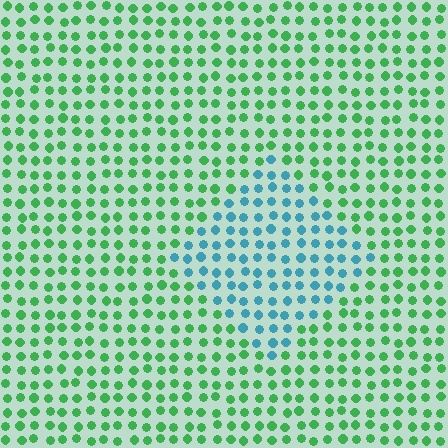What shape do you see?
I see a diamond.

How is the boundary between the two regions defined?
The boundary is defined purely by a slight shift in hue (about 59 degrees). Spacing, size, and orientation are identical on both sides.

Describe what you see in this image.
The image is filled with small green elements in a uniform arrangement. A diamond-shaped region is visible where the elements are tinted to a slightly different hue, forming a subtle color boundary.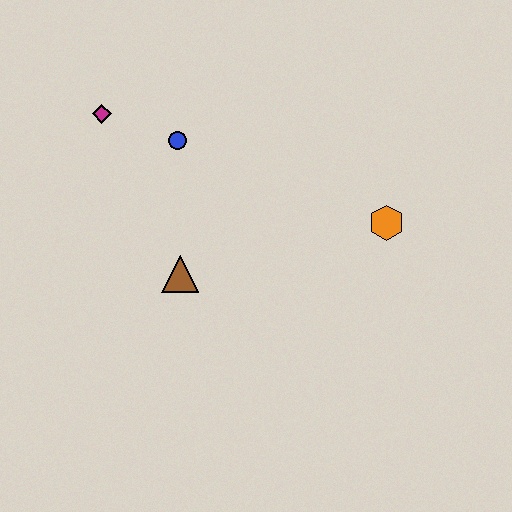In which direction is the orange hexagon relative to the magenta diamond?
The orange hexagon is to the right of the magenta diamond.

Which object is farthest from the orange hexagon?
The magenta diamond is farthest from the orange hexagon.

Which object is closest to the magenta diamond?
The blue circle is closest to the magenta diamond.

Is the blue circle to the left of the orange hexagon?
Yes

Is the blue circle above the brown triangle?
Yes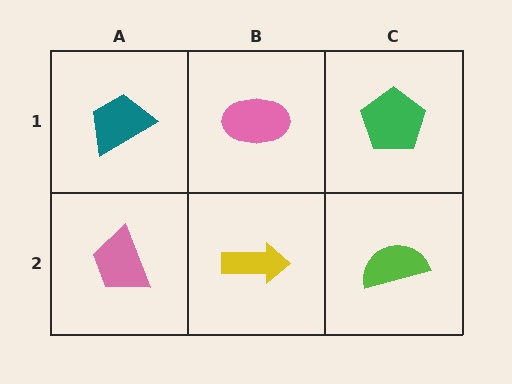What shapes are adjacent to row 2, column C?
A green pentagon (row 1, column C), a yellow arrow (row 2, column B).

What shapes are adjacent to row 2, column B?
A pink ellipse (row 1, column B), a pink trapezoid (row 2, column A), a lime semicircle (row 2, column C).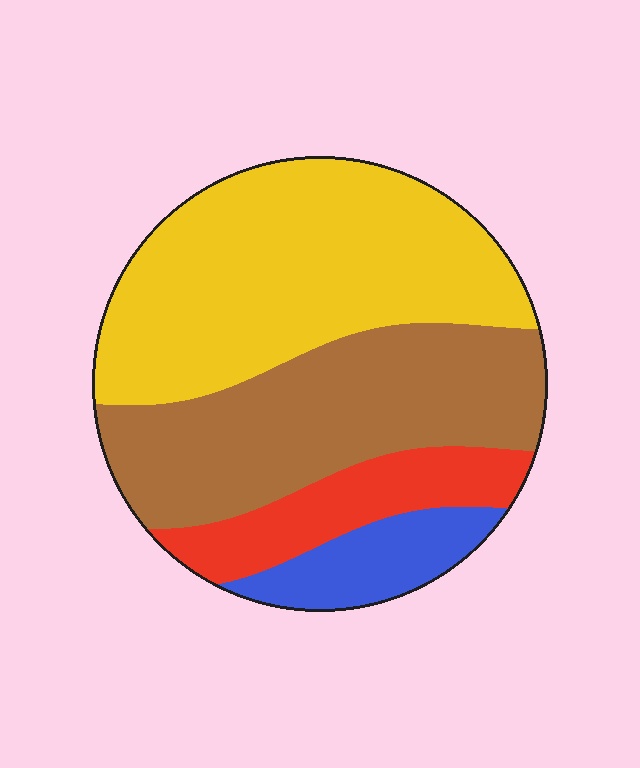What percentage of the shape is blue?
Blue takes up about one tenth (1/10) of the shape.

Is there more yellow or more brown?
Yellow.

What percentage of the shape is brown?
Brown takes up between a third and a half of the shape.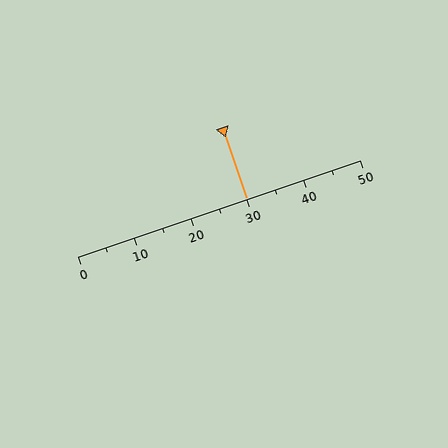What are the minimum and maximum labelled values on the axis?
The axis runs from 0 to 50.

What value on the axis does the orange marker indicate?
The marker indicates approximately 30.